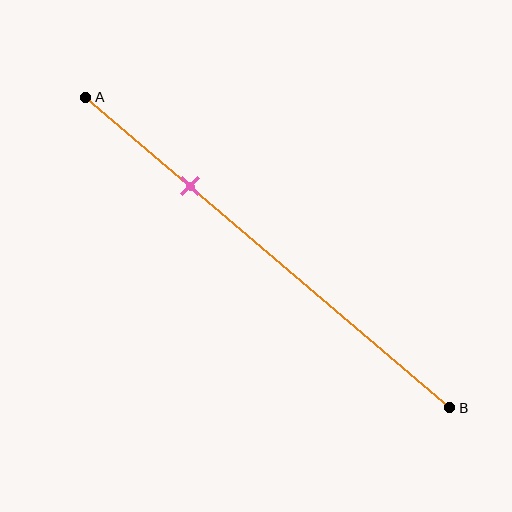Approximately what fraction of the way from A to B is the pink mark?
The pink mark is approximately 30% of the way from A to B.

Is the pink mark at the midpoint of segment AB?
No, the mark is at about 30% from A, not at the 50% midpoint.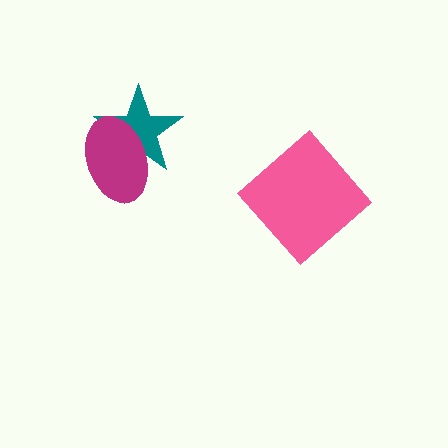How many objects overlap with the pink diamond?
0 objects overlap with the pink diamond.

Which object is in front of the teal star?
The magenta ellipse is in front of the teal star.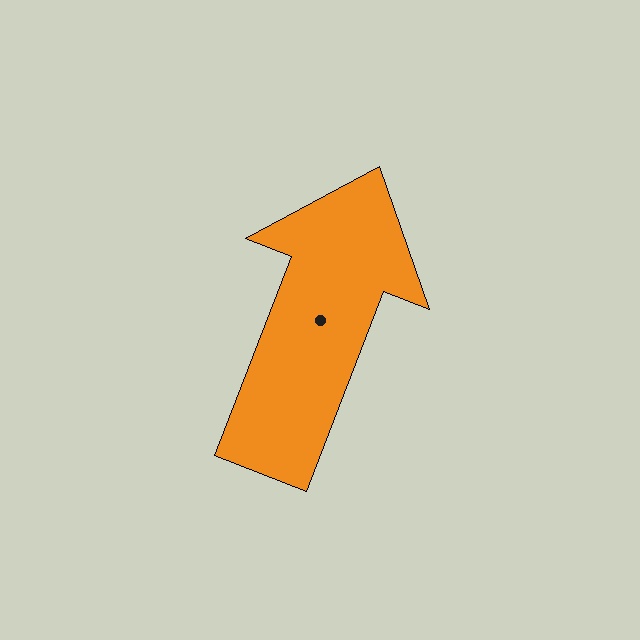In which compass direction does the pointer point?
North.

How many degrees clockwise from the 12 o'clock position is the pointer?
Approximately 21 degrees.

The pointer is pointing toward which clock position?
Roughly 1 o'clock.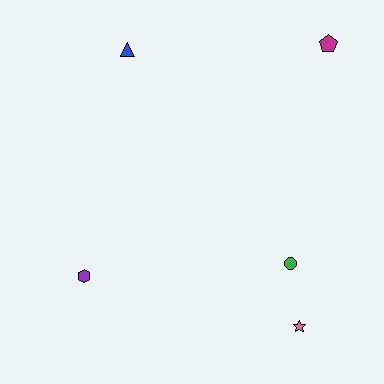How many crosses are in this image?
There are no crosses.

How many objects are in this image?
There are 5 objects.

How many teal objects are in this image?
There are no teal objects.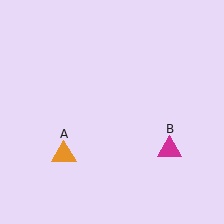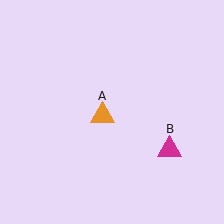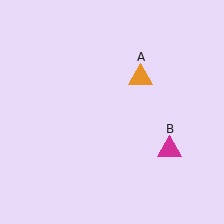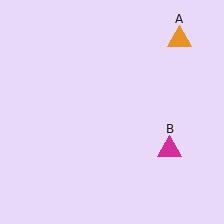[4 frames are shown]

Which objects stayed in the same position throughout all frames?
Magenta triangle (object B) remained stationary.